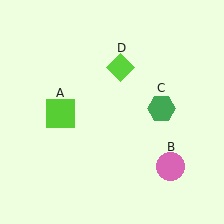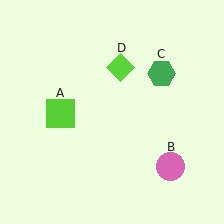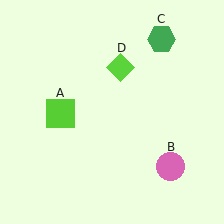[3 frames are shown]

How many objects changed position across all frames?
1 object changed position: green hexagon (object C).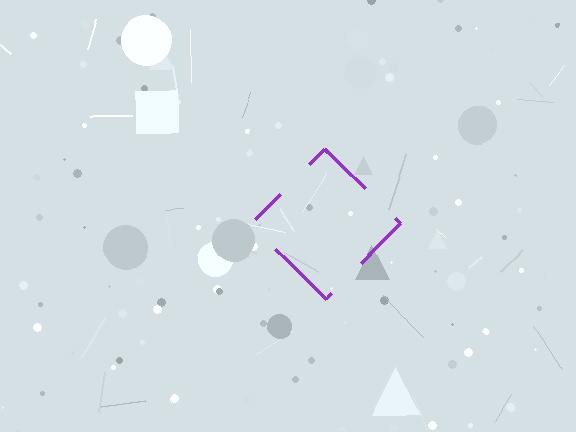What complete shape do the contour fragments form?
The contour fragments form a diamond.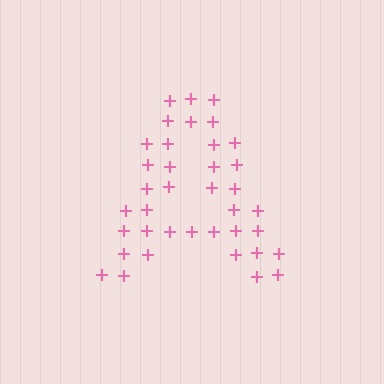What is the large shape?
The large shape is the letter A.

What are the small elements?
The small elements are plus signs.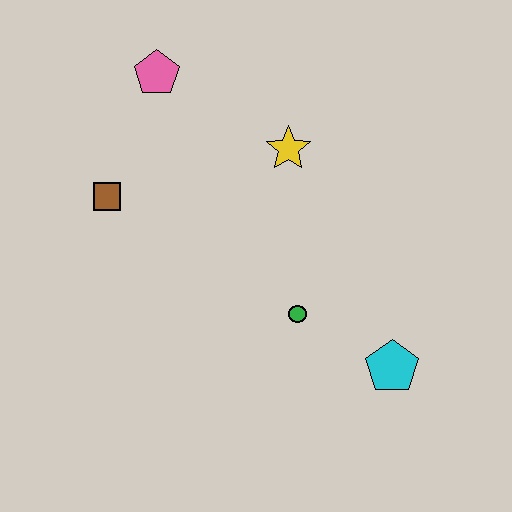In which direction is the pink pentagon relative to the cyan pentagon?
The pink pentagon is above the cyan pentagon.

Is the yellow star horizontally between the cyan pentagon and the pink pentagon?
Yes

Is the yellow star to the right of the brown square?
Yes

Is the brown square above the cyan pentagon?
Yes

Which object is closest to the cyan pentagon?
The green circle is closest to the cyan pentagon.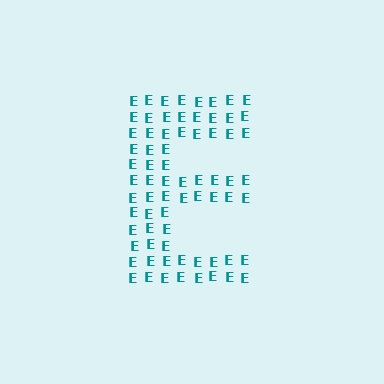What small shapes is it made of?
It is made of small letter E's.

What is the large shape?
The large shape is the letter E.